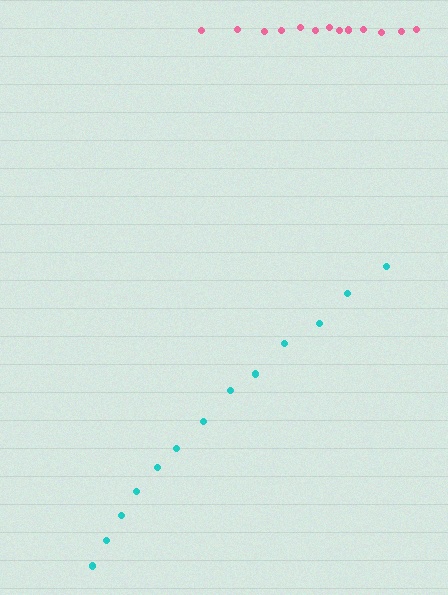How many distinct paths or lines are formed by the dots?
There are 2 distinct paths.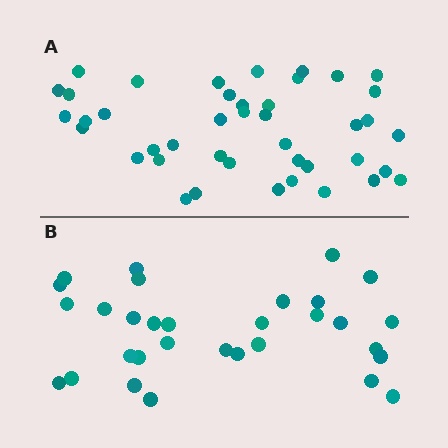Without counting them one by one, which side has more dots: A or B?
Region A (the top region) has more dots.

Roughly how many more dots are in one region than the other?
Region A has roughly 12 or so more dots than region B.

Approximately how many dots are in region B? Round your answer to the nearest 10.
About 30 dots. (The exact count is 31, which rounds to 30.)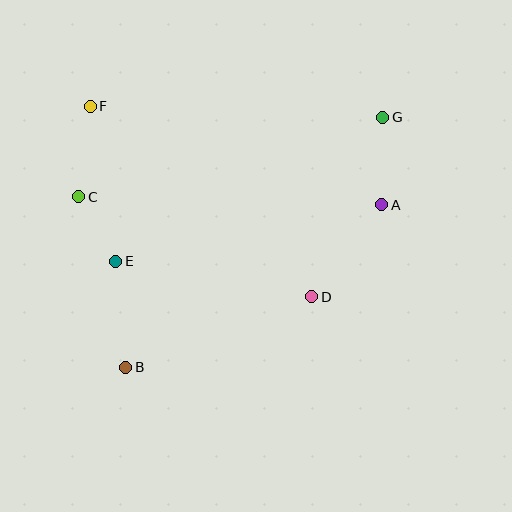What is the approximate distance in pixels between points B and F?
The distance between B and F is approximately 263 pixels.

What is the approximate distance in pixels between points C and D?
The distance between C and D is approximately 254 pixels.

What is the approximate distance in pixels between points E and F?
The distance between E and F is approximately 157 pixels.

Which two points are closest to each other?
Points C and E are closest to each other.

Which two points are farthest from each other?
Points B and G are farthest from each other.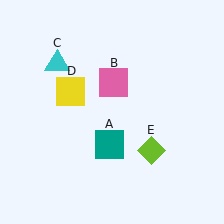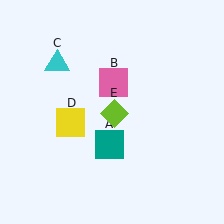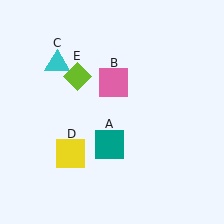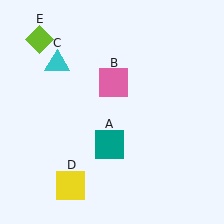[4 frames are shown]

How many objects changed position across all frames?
2 objects changed position: yellow square (object D), lime diamond (object E).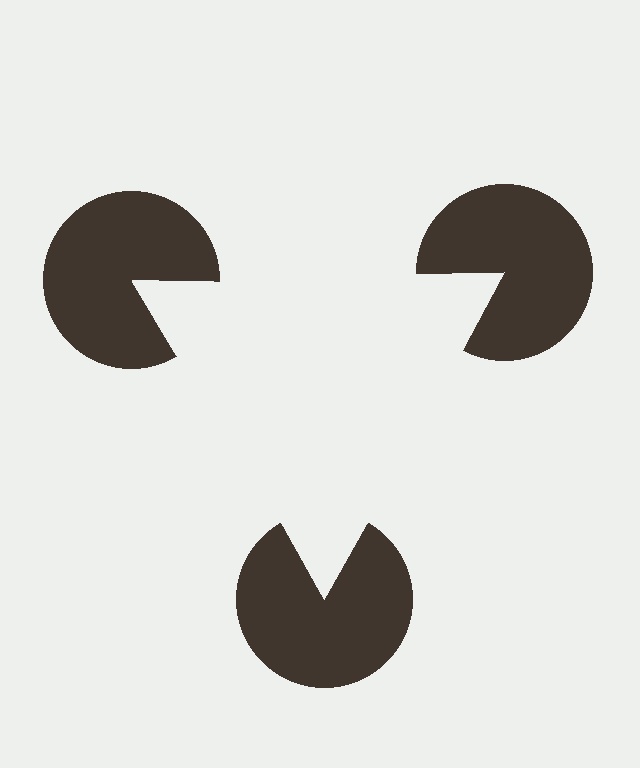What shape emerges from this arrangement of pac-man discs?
An illusory triangle — its edges are inferred from the aligned wedge cuts in the pac-man discs, not physically drawn.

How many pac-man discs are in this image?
There are 3 — one at each vertex of the illusory triangle.